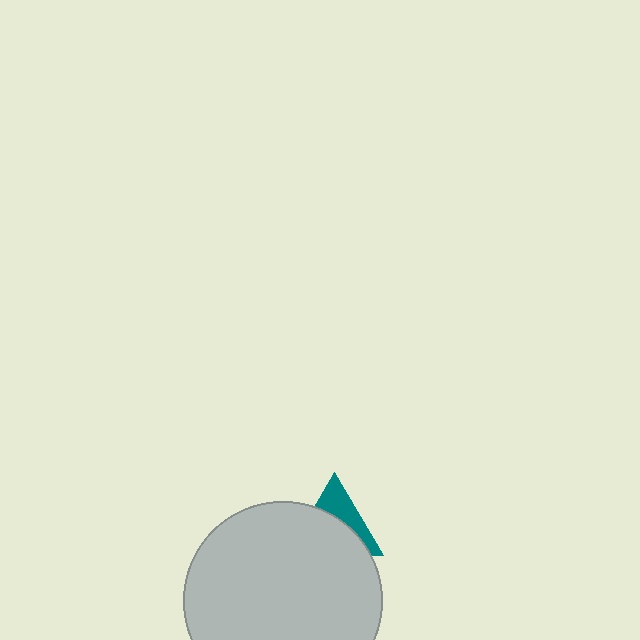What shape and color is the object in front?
The object in front is a light gray circle.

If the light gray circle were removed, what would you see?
You would see the complete teal triangle.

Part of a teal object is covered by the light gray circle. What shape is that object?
It is a triangle.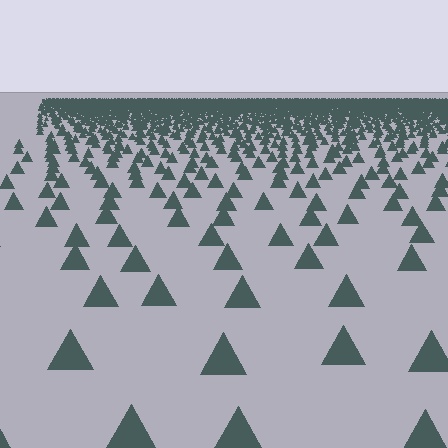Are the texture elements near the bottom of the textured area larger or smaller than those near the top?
Larger. Near the bottom, elements are closer to the viewer and appear at a bigger on-screen size.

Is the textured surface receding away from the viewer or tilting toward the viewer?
The surface is receding away from the viewer. Texture elements get smaller and denser toward the top.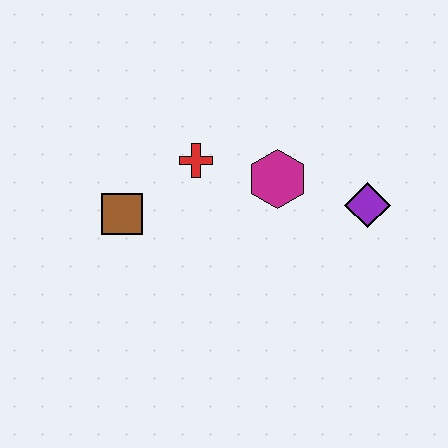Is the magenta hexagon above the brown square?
Yes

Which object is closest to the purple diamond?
The magenta hexagon is closest to the purple diamond.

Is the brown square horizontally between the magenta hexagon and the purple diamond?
No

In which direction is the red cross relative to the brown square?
The red cross is to the right of the brown square.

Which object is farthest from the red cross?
The purple diamond is farthest from the red cross.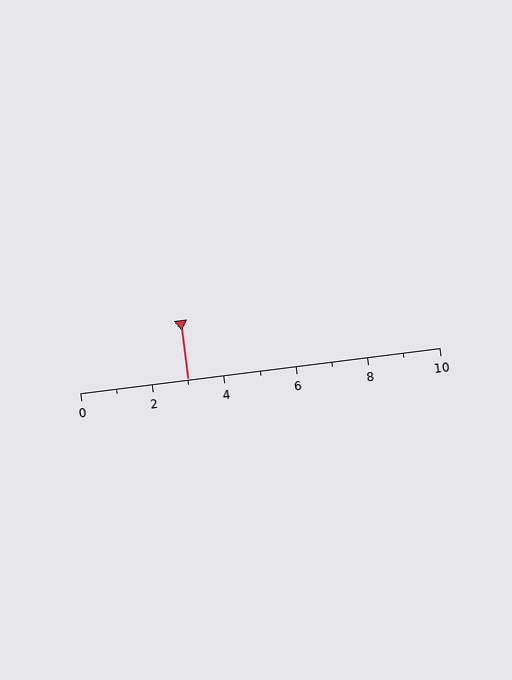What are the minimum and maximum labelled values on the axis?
The axis runs from 0 to 10.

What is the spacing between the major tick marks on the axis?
The major ticks are spaced 2 apart.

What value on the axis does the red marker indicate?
The marker indicates approximately 3.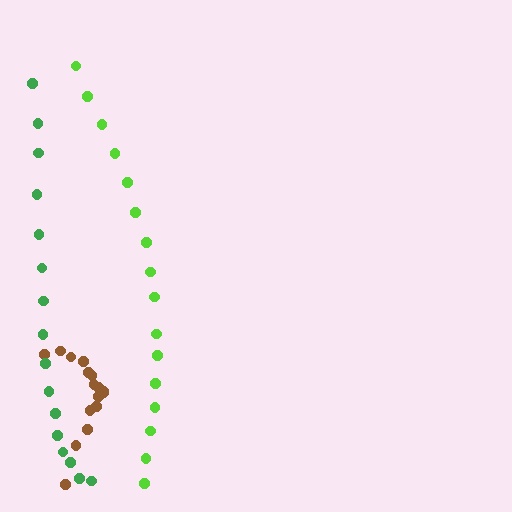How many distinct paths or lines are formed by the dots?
There are 3 distinct paths.